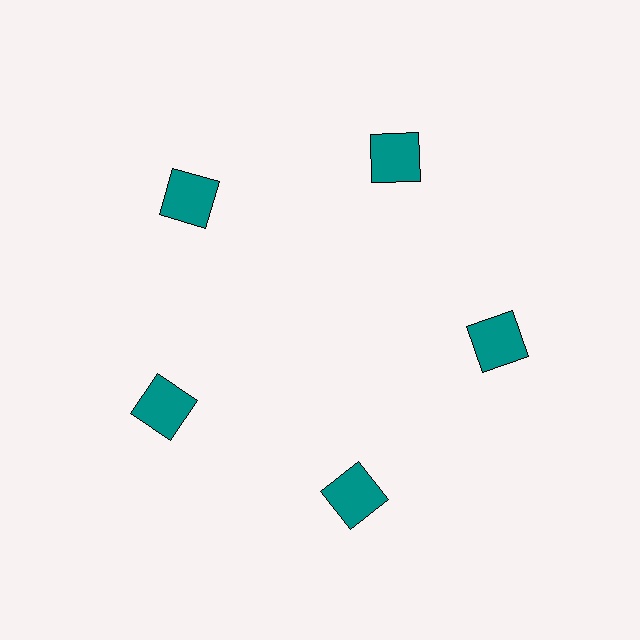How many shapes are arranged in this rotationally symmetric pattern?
There are 5 shapes, arranged in 5 groups of 1.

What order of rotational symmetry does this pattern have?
This pattern has 5-fold rotational symmetry.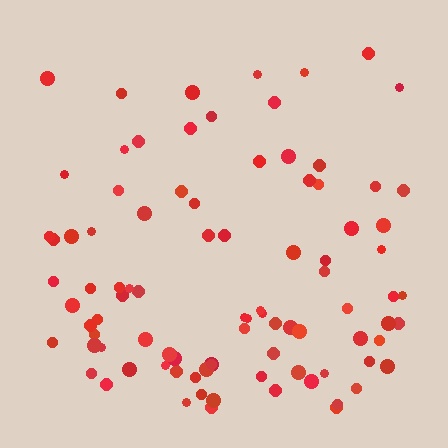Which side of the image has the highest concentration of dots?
The bottom.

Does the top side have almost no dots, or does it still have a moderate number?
Still a moderate number, just noticeably fewer than the bottom.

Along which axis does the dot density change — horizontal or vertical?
Vertical.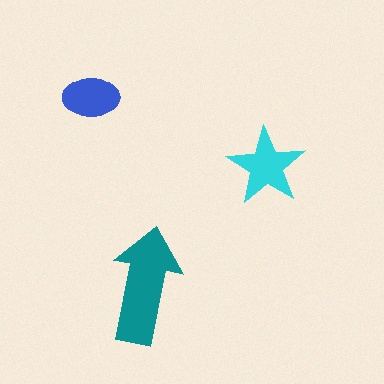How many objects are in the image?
There are 3 objects in the image.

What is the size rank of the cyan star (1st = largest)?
2nd.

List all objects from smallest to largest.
The blue ellipse, the cyan star, the teal arrow.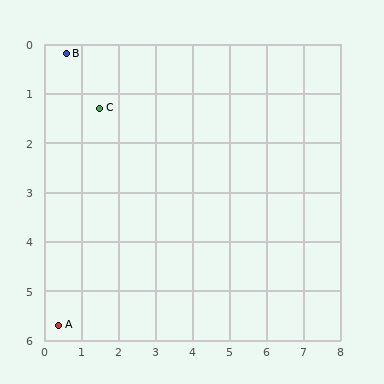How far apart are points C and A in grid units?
Points C and A are about 4.5 grid units apart.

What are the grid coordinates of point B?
Point B is at approximately (0.6, 0.2).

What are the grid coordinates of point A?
Point A is at approximately (0.4, 5.7).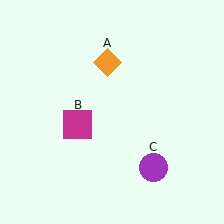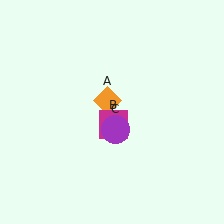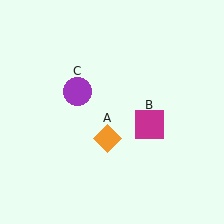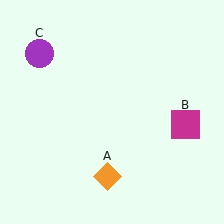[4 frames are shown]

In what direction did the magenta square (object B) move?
The magenta square (object B) moved right.